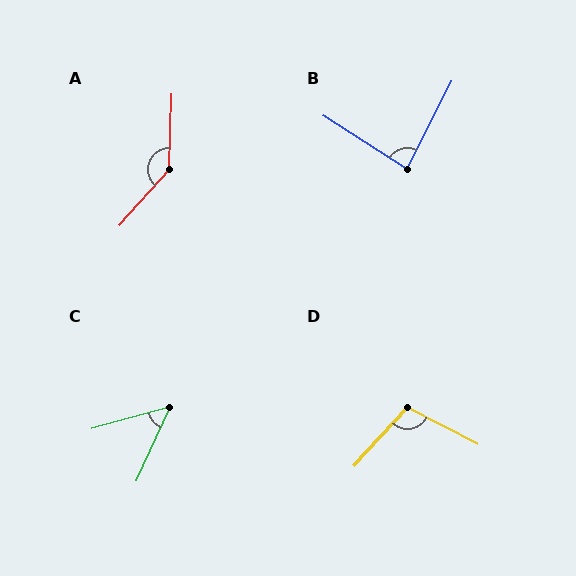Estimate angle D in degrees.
Approximately 105 degrees.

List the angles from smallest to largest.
C (50°), B (84°), D (105°), A (140°).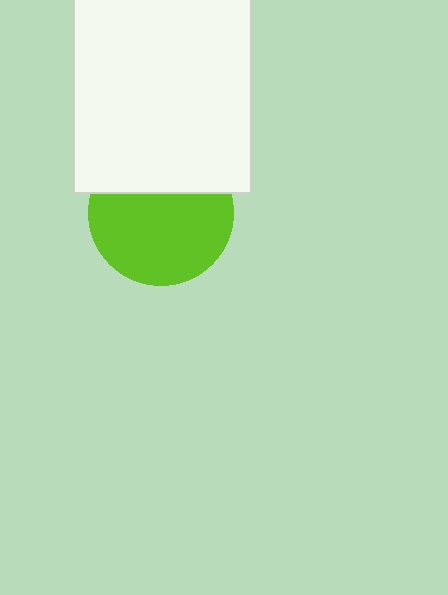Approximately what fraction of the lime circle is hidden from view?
Roughly 33% of the lime circle is hidden behind the white rectangle.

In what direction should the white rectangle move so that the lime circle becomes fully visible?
The white rectangle should move up. That is the shortest direction to clear the overlap and leave the lime circle fully visible.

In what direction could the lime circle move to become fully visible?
The lime circle could move down. That would shift it out from behind the white rectangle entirely.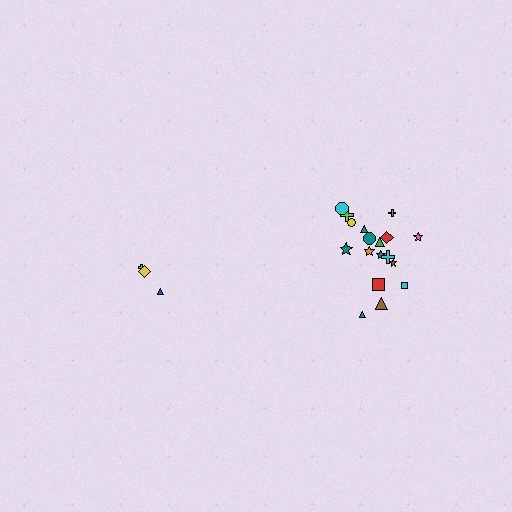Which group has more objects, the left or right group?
The right group.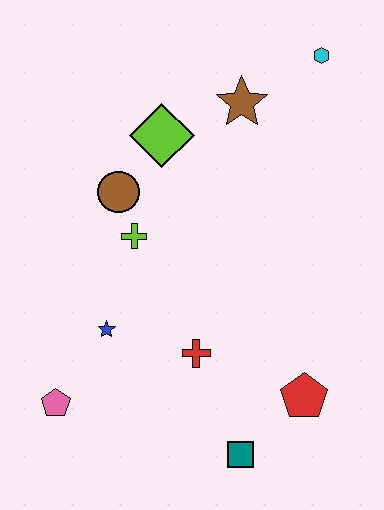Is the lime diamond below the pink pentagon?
No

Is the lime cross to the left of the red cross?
Yes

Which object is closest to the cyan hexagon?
The brown star is closest to the cyan hexagon.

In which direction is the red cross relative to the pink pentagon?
The red cross is to the right of the pink pentagon.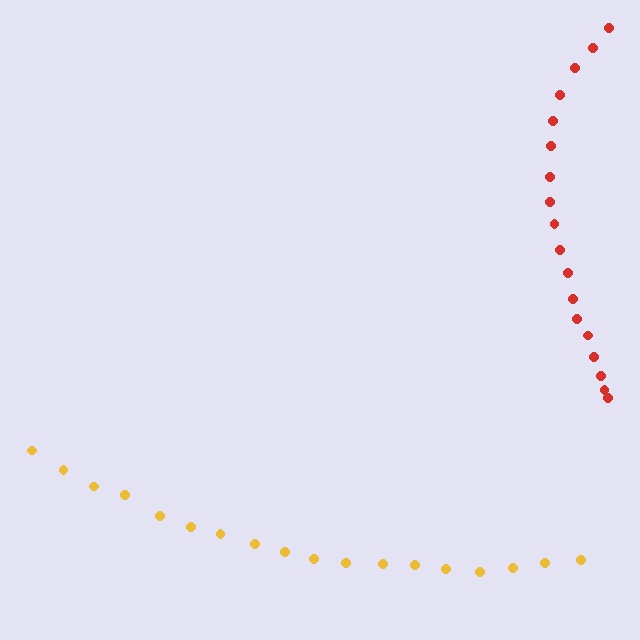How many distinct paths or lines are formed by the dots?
There are 2 distinct paths.